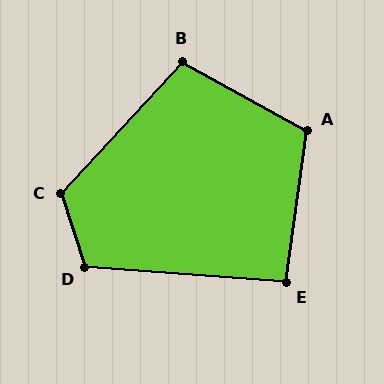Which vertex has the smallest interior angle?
E, at approximately 93 degrees.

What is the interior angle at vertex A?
Approximately 111 degrees (obtuse).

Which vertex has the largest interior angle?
C, at approximately 120 degrees.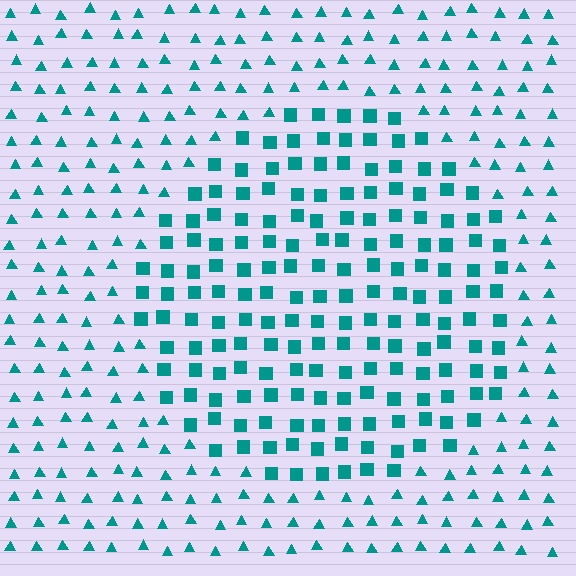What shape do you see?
I see a circle.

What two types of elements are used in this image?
The image uses squares inside the circle region and triangles outside it.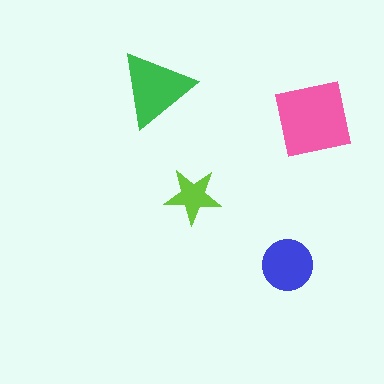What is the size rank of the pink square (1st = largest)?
1st.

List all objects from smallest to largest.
The lime star, the blue circle, the green triangle, the pink square.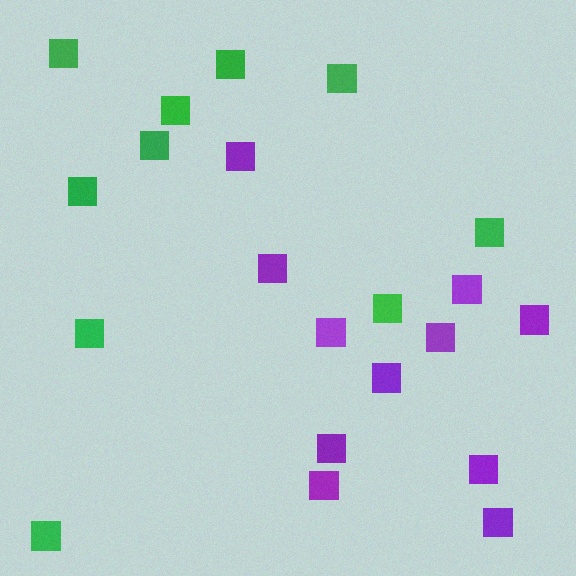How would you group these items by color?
There are 2 groups: one group of purple squares (11) and one group of green squares (10).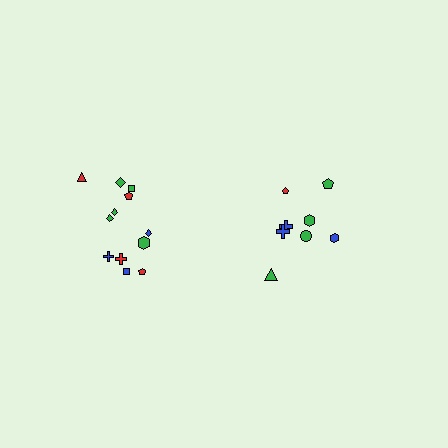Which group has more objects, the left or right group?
The left group.